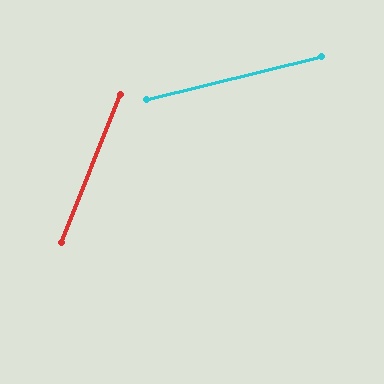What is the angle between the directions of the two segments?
Approximately 55 degrees.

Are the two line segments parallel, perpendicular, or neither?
Neither parallel nor perpendicular — they differ by about 55°.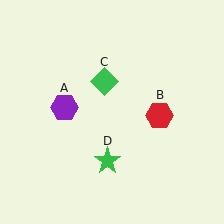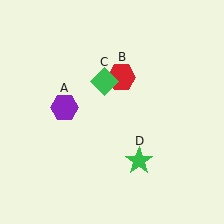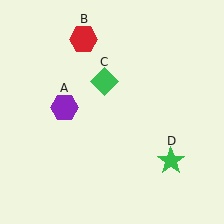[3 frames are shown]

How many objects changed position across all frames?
2 objects changed position: red hexagon (object B), green star (object D).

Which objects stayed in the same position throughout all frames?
Purple hexagon (object A) and green diamond (object C) remained stationary.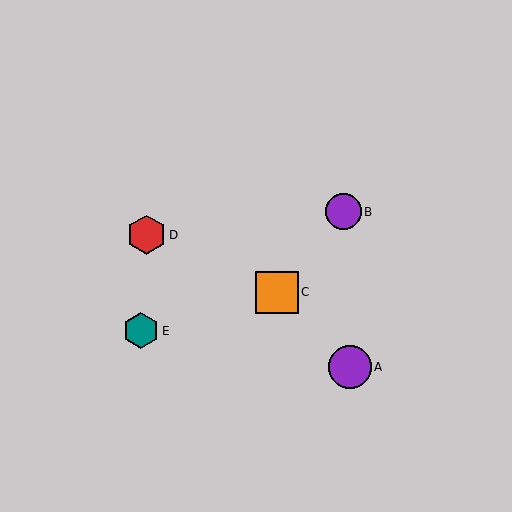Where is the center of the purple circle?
The center of the purple circle is at (343, 212).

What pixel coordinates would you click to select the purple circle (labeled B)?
Click at (343, 212) to select the purple circle B.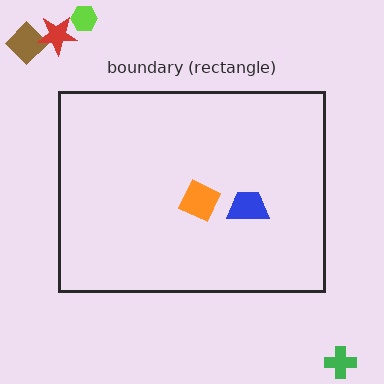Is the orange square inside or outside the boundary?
Inside.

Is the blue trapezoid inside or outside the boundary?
Inside.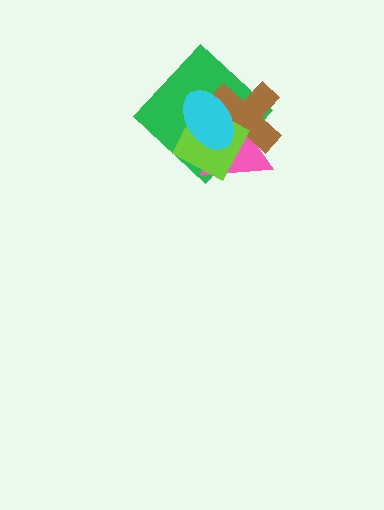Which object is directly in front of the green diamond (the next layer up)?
The pink triangle is directly in front of the green diamond.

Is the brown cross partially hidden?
Yes, it is partially covered by another shape.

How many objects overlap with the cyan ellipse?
4 objects overlap with the cyan ellipse.